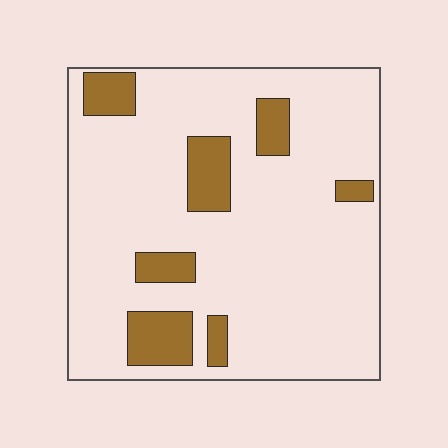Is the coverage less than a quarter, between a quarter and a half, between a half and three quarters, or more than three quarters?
Less than a quarter.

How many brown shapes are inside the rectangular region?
7.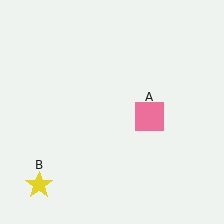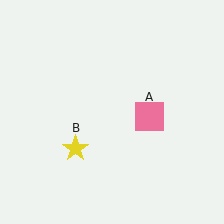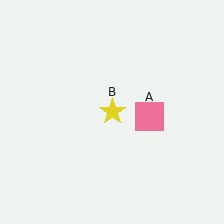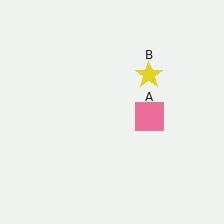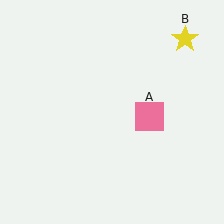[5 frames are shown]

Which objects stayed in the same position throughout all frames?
Pink square (object A) remained stationary.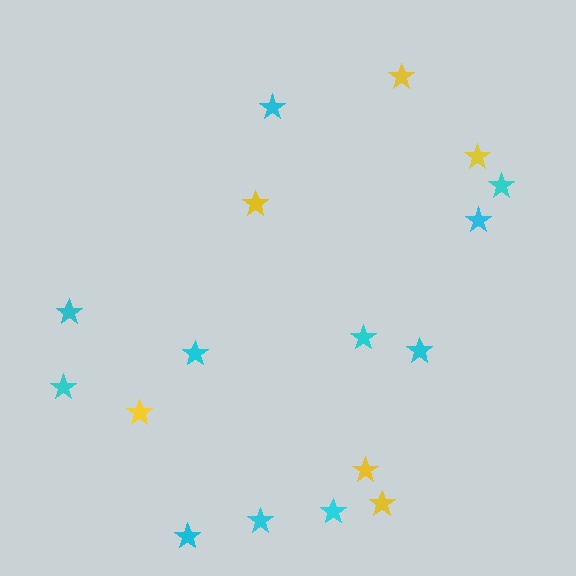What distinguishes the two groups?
There are 2 groups: one group of cyan stars (11) and one group of yellow stars (6).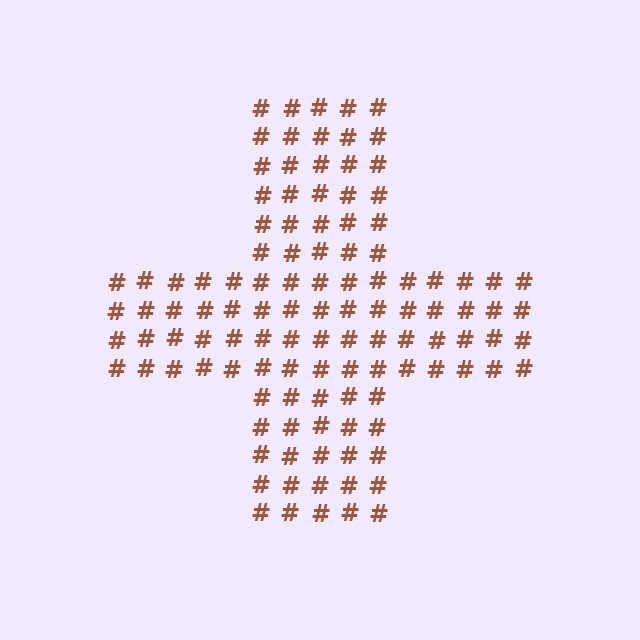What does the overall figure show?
The overall figure shows a cross.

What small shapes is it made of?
It is made of small hash symbols.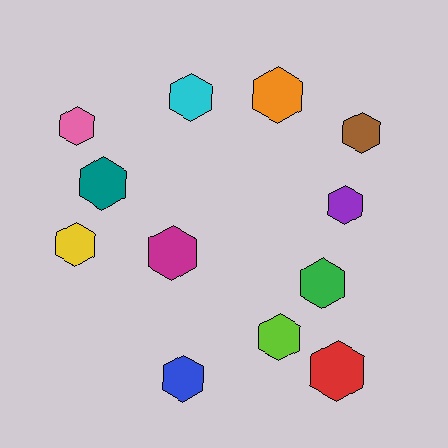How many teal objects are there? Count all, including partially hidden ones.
There is 1 teal object.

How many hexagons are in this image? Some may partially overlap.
There are 12 hexagons.